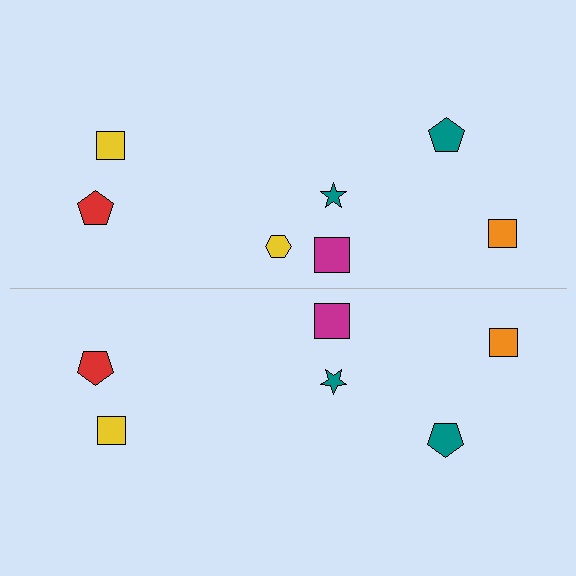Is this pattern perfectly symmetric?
No, the pattern is not perfectly symmetric. A yellow hexagon is missing from the bottom side.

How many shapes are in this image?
There are 13 shapes in this image.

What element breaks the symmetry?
A yellow hexagon is missing from the bottom side.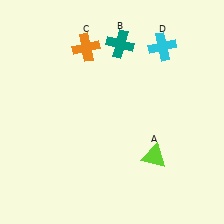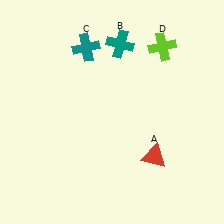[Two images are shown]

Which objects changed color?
A changed from lime to red. C changed from orange to teal. D changed from cyan to lime.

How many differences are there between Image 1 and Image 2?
There are 3 differences between the two images.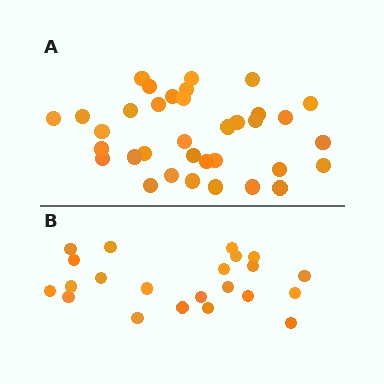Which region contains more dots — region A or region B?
Region A (the top region) has more dots.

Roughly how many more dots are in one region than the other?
Region A has approximately 15 more dots than region B.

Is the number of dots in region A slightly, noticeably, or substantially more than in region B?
Region A has substantially more. The ratio is roughly 1.6 to 1.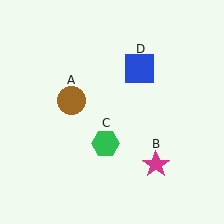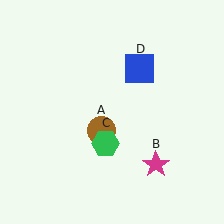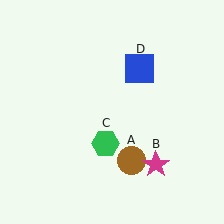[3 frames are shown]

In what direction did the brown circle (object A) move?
The brown circle (object A) moved down and to the right.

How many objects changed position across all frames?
1 object changed position: brown circle (object A).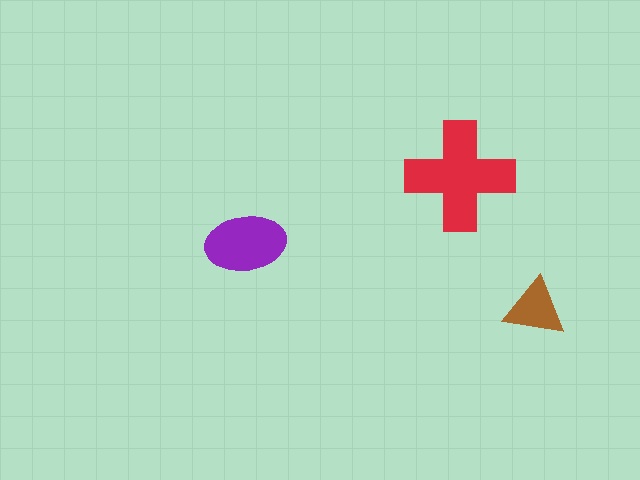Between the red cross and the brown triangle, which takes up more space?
The red cross.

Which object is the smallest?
The brown triangle.